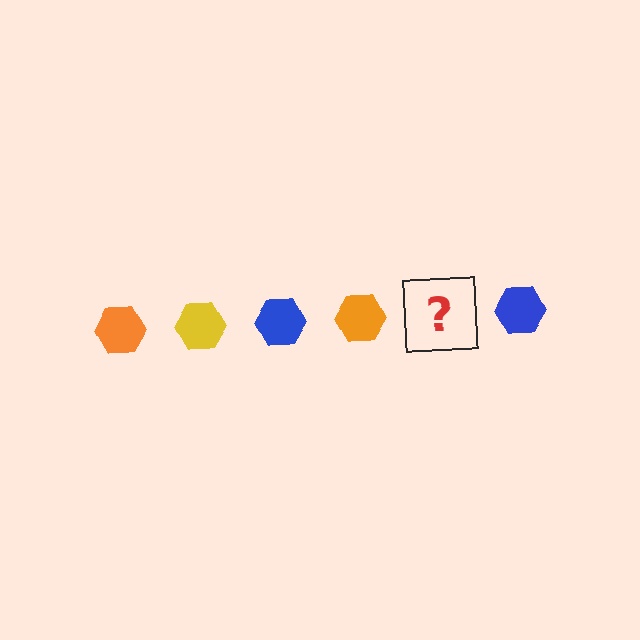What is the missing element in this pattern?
The missing element is a yellow hexagon.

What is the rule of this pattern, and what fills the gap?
The rule is that the pattern cycles through orange, yellow, blue hexagons. The gap should be filled with a yellow hexagon.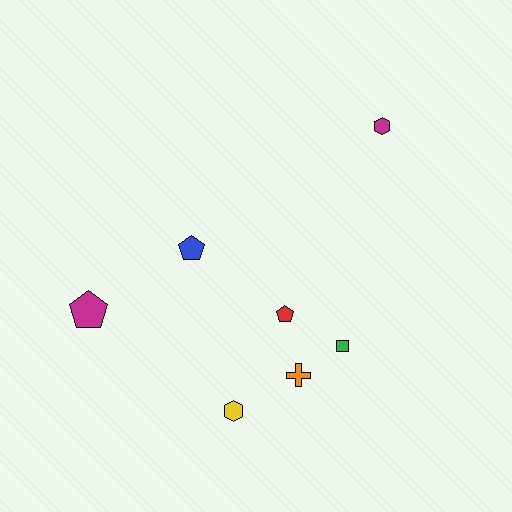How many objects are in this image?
There are 7 objects.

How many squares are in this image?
There is 1 square.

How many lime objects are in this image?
There are no lime objects.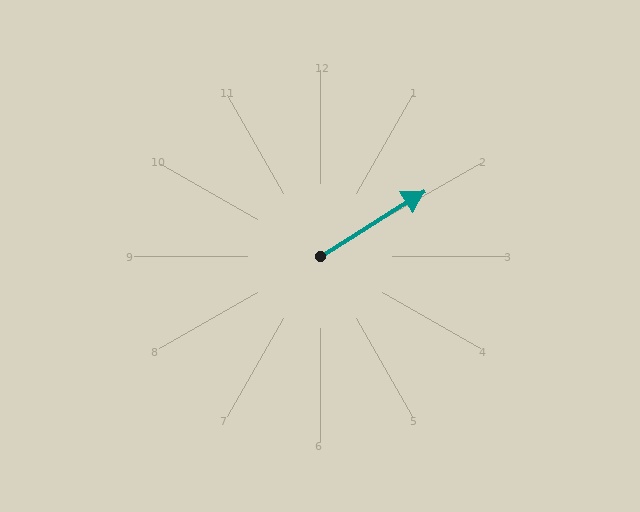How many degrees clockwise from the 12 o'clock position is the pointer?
Approximately 58 degrees.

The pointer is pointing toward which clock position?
Roughly 2 o'clock.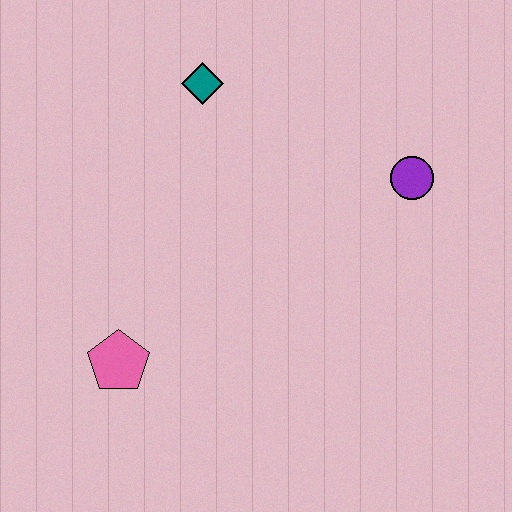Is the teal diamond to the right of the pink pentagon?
Yes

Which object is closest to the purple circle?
The teal diamond is closest to the purple circle.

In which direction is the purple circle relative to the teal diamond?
The purple circle is to the right of the teal diamond.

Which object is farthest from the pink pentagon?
The purple circle is farthest from the pink pentagon.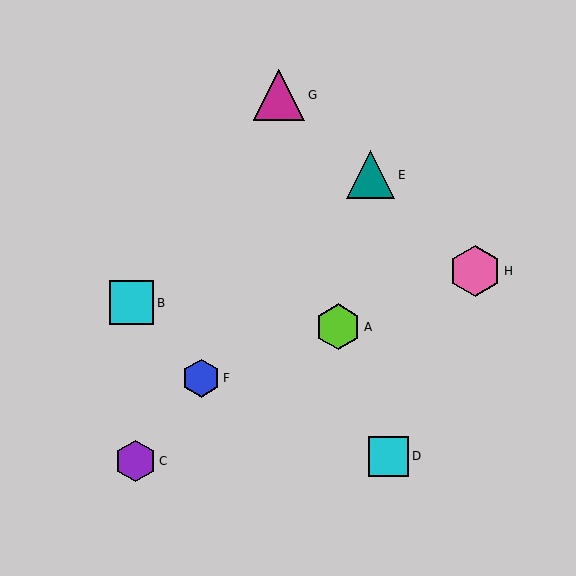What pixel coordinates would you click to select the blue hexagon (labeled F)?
Click at (201, 378) to select the blue hexagon F.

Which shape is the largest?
The pink hexagon (labeled H) is the largest.